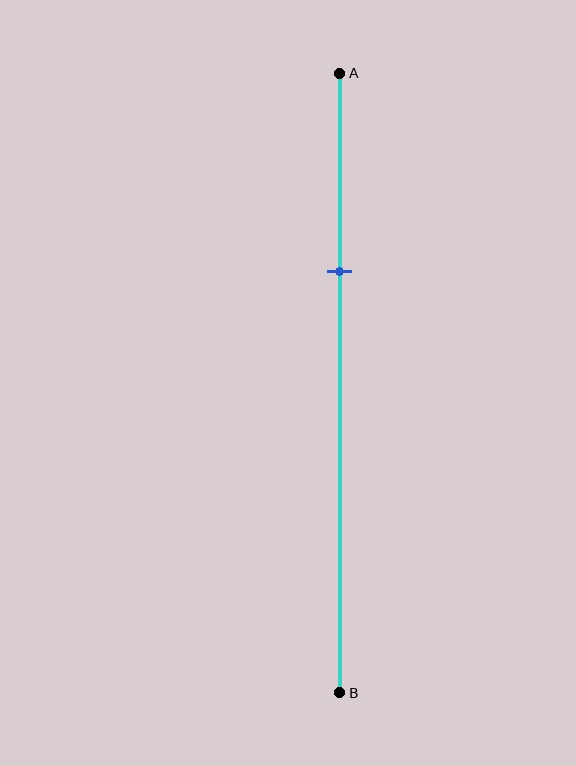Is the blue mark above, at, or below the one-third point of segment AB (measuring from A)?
The blue mark is approximately at the one-third point of segment AB.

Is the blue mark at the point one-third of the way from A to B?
Yes, the mark is approximately at the one-third point.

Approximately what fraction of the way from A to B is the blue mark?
The blue mark is approximately 30% of the way from A to B.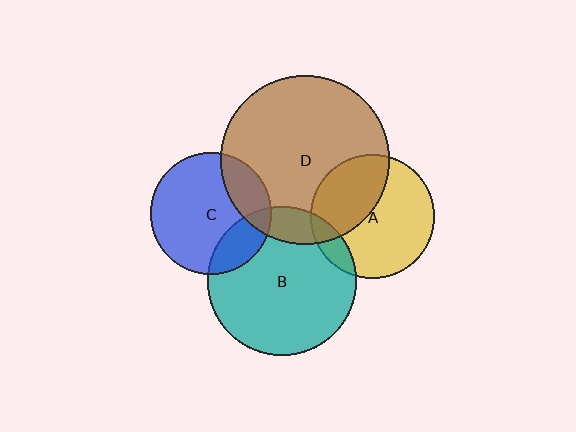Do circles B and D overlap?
Yes.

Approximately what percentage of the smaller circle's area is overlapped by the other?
Approximately 15%.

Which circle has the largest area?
Circle D (brown).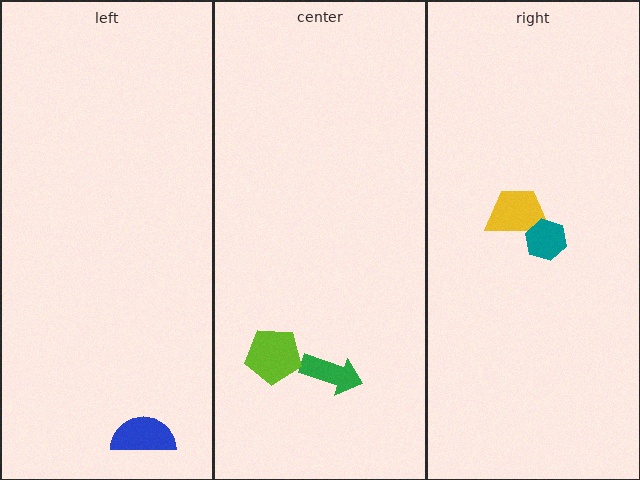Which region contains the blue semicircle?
The left region.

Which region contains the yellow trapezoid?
The right region.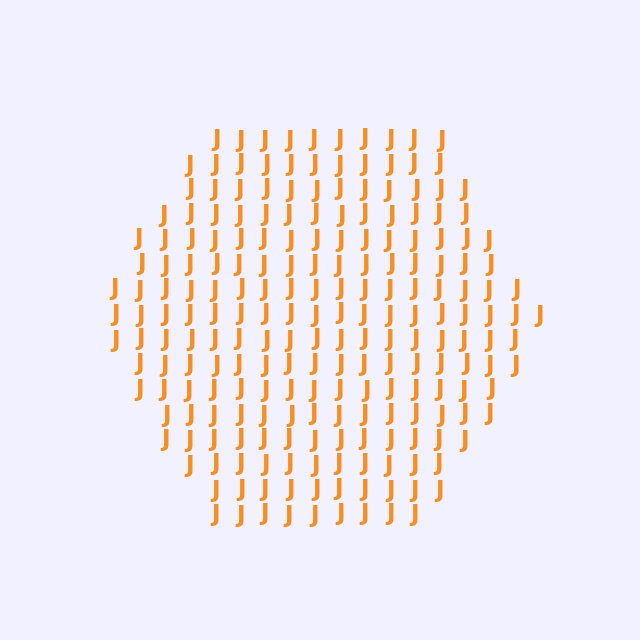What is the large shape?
The large shape is a hexagon.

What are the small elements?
The small elements are letter J's.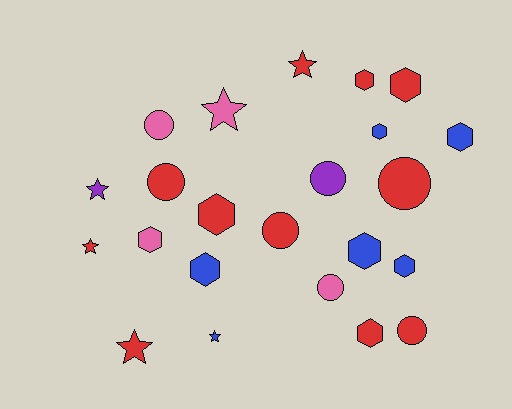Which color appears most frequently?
Red, with 11 objects.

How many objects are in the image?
There are 23 objects.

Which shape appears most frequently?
Hexagon, with 10 objects.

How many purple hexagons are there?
There are no purple hexagons.